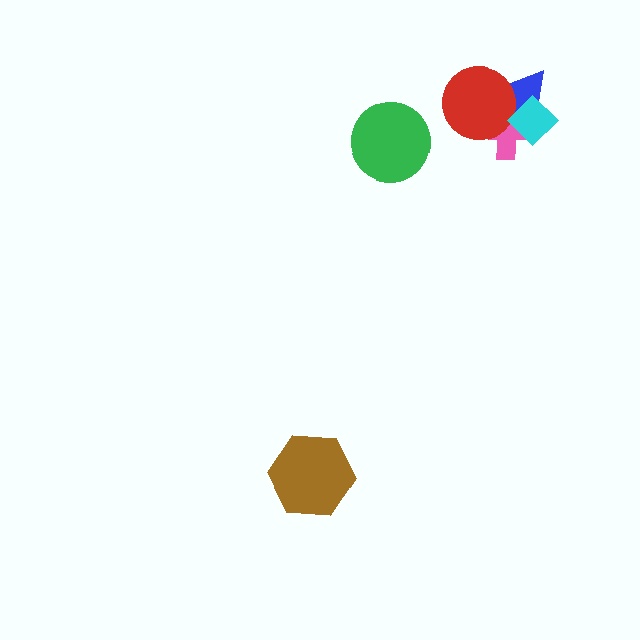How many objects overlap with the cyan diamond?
2 objects overlap with the cyan diamond.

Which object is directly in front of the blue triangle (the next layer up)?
The red circle is directly in front of the blue triangle.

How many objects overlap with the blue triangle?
3 objects overlap with the blue triangle.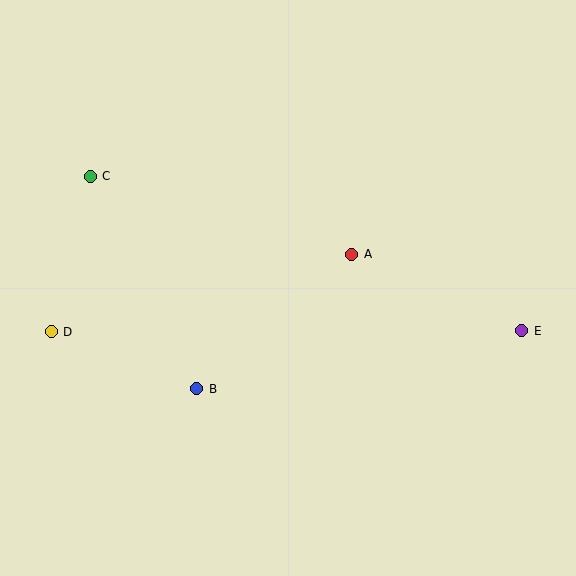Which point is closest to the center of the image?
Point A at (352, 254) is closest to the center.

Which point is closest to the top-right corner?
Point E is closest to the top-right corner.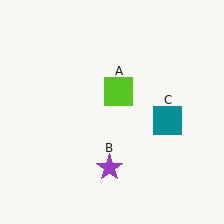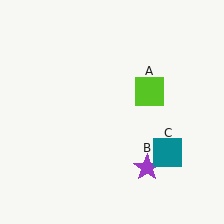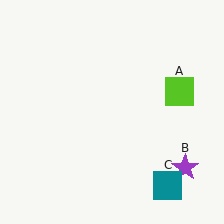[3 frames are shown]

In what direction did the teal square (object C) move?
The teal square (object C) moved down.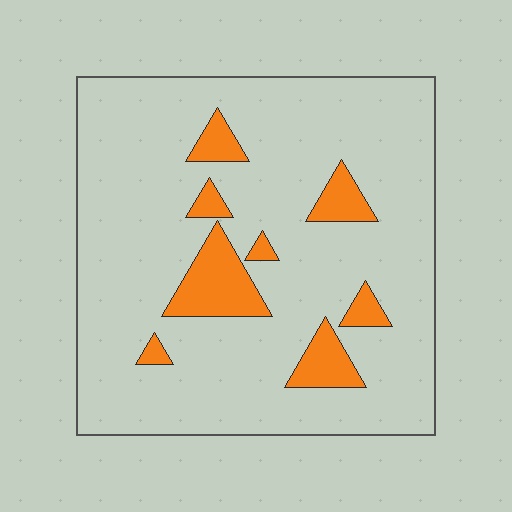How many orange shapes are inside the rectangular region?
8.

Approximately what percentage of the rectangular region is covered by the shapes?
Approximately 15%.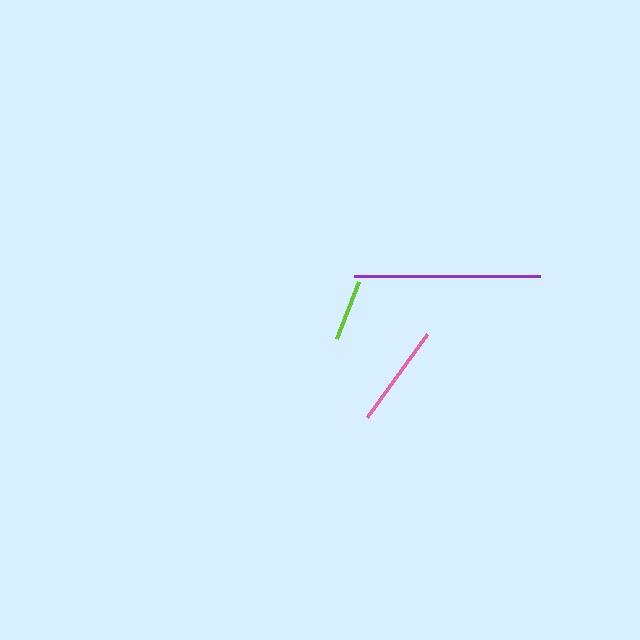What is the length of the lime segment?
The lime segment is approximately 61 pixels long.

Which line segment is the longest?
The purple line is the longest at approximately 186 pixels.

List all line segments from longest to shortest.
From longest to shortest: purple, pink, lime.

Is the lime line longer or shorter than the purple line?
The purple line is longer than the lime line.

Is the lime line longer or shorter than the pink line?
The pink line is longer than the lime line.